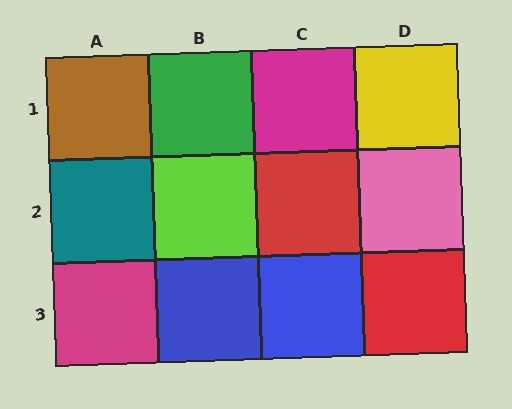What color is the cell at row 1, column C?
Magenta.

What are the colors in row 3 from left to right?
Magenta, blue, blue, red.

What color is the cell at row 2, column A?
Teal.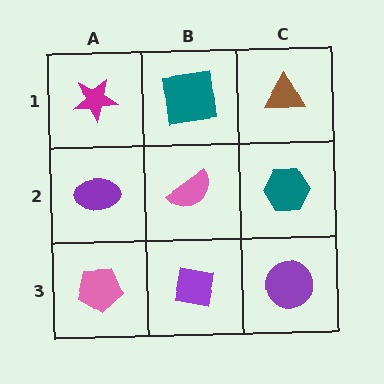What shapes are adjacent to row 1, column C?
A teal hexagon (row 2, column C), a teal square (row 1, column B).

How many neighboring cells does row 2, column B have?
4.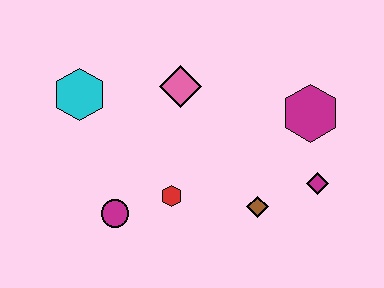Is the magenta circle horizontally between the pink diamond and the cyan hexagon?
Yes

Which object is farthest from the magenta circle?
The magenta hexagon is farthest from the magenta circle.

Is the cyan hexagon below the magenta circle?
No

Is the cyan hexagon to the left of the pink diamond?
Yes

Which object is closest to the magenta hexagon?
The magenta diamond is closest to the magenta hexagon.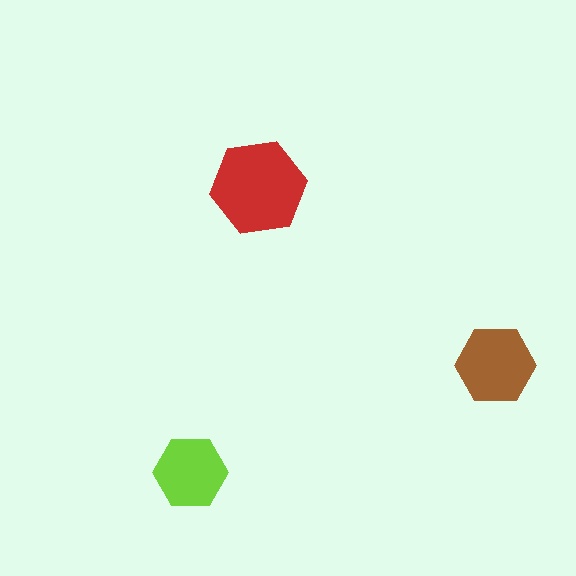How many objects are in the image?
There are 3 objects in the image.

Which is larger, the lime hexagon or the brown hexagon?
The brown one.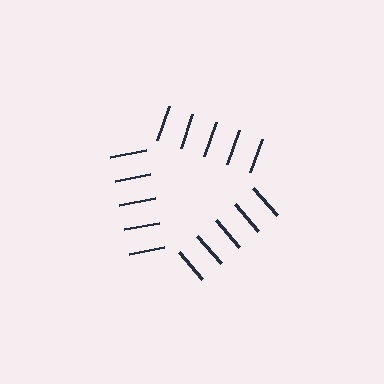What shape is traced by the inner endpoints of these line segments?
An illusory triangle — the line segments terminate on its edges but no continuous stroke is drawn.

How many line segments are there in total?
15 — 5 along each of the 3 edges.